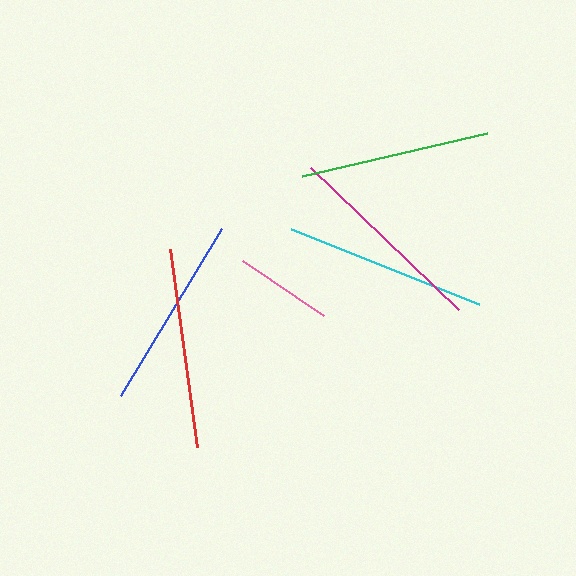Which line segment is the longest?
The magenta line is the longest at approximately 205 pixels.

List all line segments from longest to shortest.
From longest to shortest: magenta, cyan, red, blue, green, pink.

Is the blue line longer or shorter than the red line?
The red line is longer than the blue line.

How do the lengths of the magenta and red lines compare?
The magenta and red lines are approximately the same length.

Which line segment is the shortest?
The pink line is the shortest at approximately 98 pixels.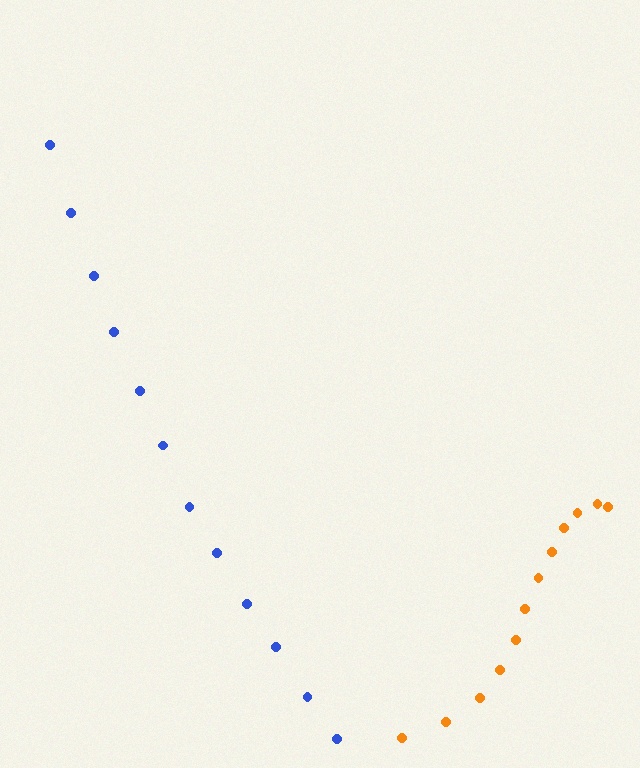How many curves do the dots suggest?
There are 2 distinct paths.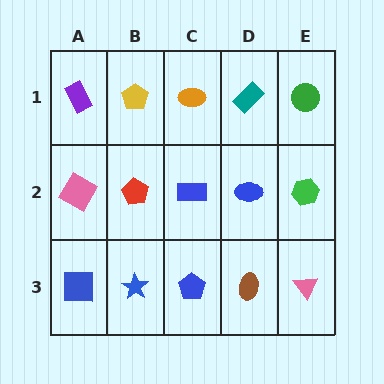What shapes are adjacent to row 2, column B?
A yellow pentagon (row 1, column B), a blue star (row 3, column B), a pink diamond (row 2, column A), a blue rectangle (row 2, column C).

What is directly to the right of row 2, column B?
A blue rectangle.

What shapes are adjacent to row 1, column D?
A blue ellipse (row 2, column D), an orange ellipse (row 1, column C), a green circle (row 1, column E).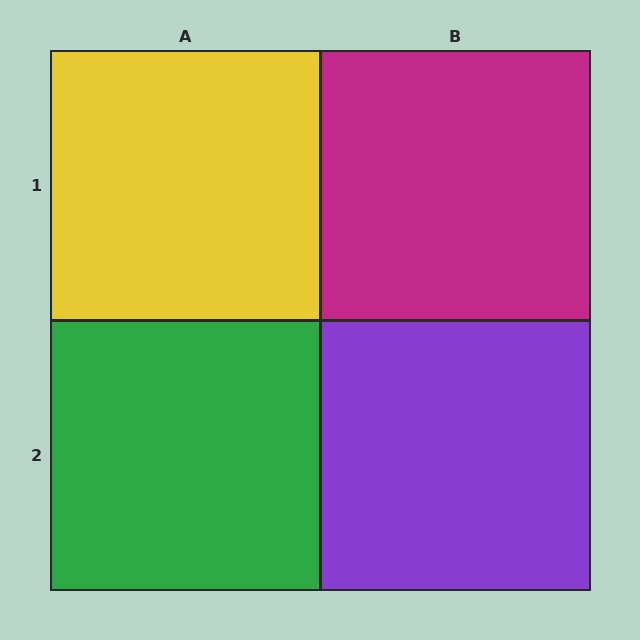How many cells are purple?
1 cell is purple.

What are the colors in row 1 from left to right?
Yellow, magenta.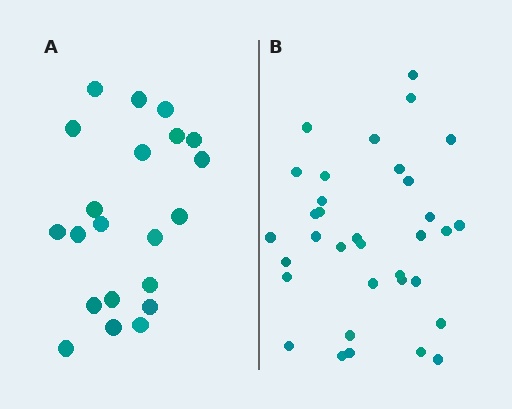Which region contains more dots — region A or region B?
Region B (the right region) has more dots.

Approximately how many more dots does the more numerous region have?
Region B has approximately 15 more dots than region A.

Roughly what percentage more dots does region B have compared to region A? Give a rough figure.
About 60% more.